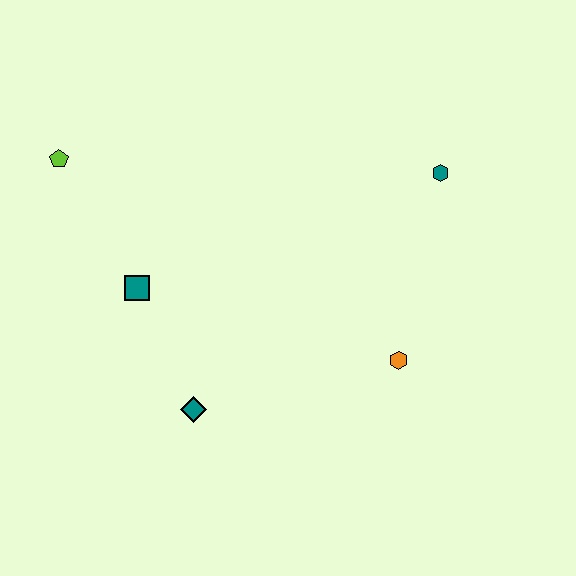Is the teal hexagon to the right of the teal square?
Yes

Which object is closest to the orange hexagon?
The teal hexagon is closest to the orange hexagon.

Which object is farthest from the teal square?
The teal hexagon is farthest from the teal square.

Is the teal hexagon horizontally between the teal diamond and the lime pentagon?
No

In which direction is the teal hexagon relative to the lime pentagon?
The teal hexagon is to the right of the lime pentagon.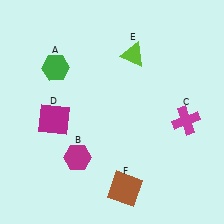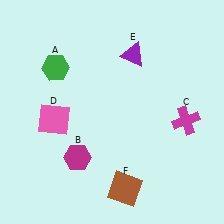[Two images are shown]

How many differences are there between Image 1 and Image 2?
There are 2 differences between the two images.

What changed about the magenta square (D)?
In Image 1, D is magenta. In Image 2, it changed to pink.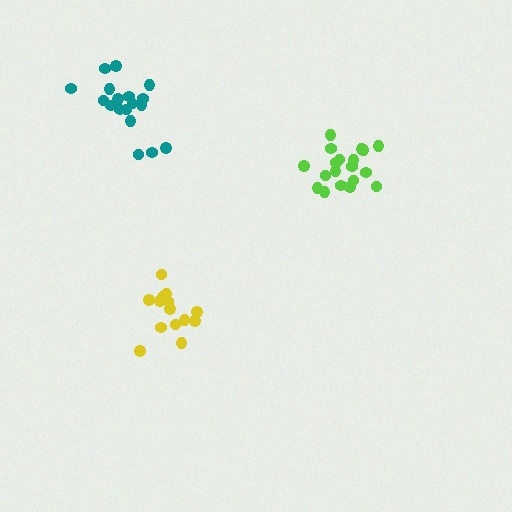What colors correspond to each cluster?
The clusters are colored: teal, yellow, lime.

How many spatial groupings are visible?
There are 3 spatial groupings.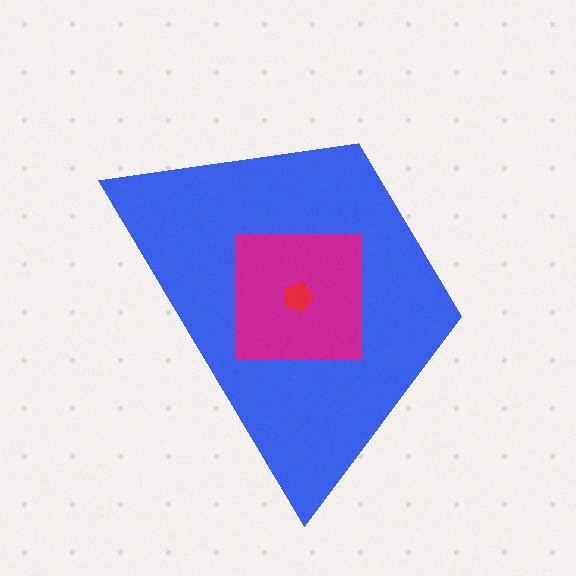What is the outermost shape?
The blue trapezoid.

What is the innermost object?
The red pentagon.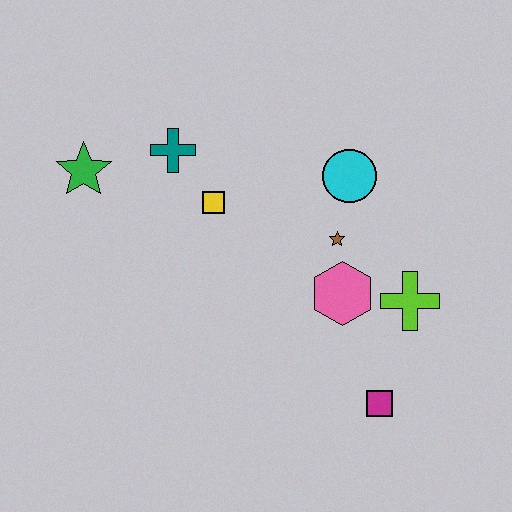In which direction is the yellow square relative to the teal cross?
The yellow square is below the teal cross.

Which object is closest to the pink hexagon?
The brown star is closest to the pink hexagon.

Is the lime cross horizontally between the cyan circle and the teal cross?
No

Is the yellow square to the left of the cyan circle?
Yes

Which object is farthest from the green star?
The magenta square is farthest from the green star.